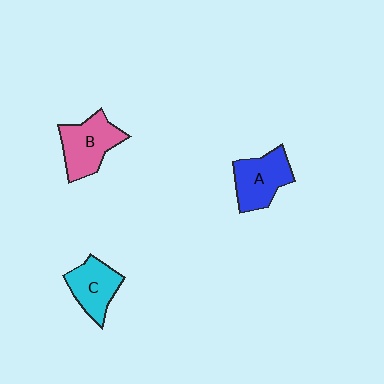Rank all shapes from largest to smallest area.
From largest to smallest: B (pink), A (blue), C (cyan).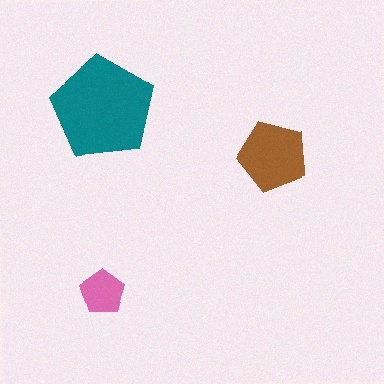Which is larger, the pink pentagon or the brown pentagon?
The brown one.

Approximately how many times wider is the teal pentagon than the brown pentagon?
About 1.5 times wider.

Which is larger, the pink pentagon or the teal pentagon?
The teal one.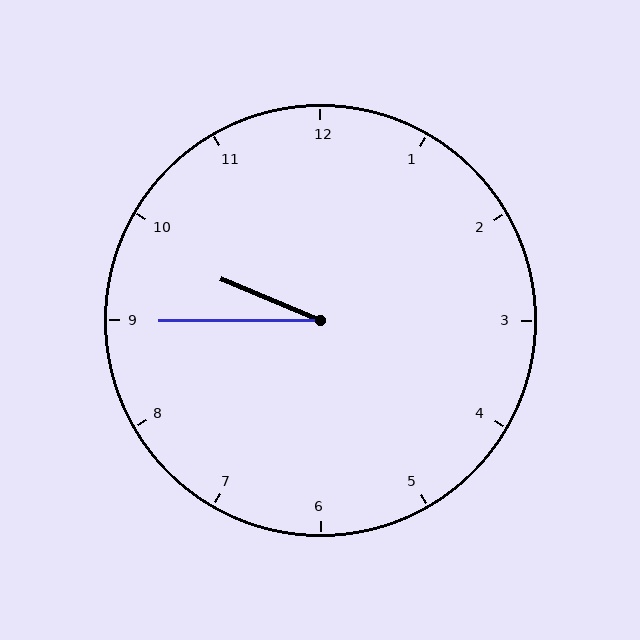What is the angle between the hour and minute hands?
Approximately 22 degrees.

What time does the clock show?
9:45.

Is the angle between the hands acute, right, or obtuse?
It is acute.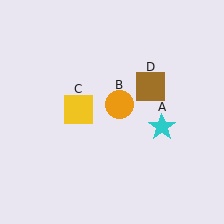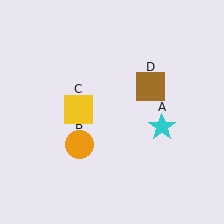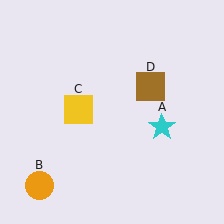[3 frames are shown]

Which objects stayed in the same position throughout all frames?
Cyan star (object A) and yellow square (object C) and brown square (object D) remained stationary.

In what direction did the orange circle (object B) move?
The orange circle (object B) moved down and to the left.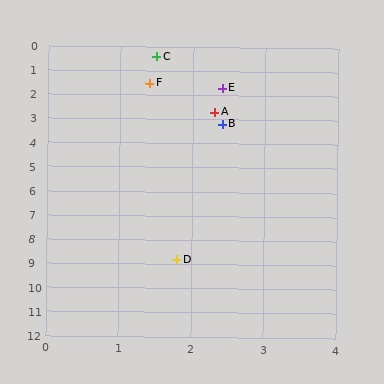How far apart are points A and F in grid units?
Points A and F are about 1.5 grid units apart.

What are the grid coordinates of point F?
Point F is at approximately (1.4, 1.5).